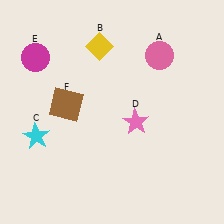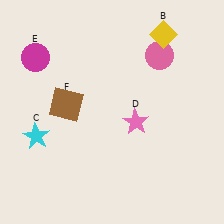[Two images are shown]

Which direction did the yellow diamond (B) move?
The yellow diamond (B) moved right.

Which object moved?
The yellow diamond (B) moved right.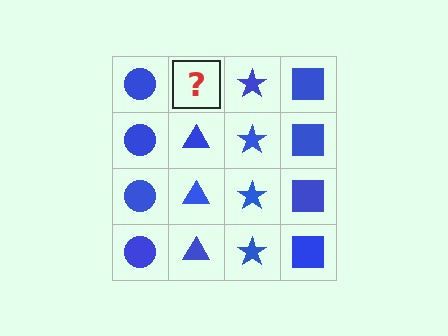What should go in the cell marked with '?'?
The missing cell should contain a blue triangle.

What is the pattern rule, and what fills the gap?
The rule is that each column has a consistent shape. The gap should be filled with a blue triangle.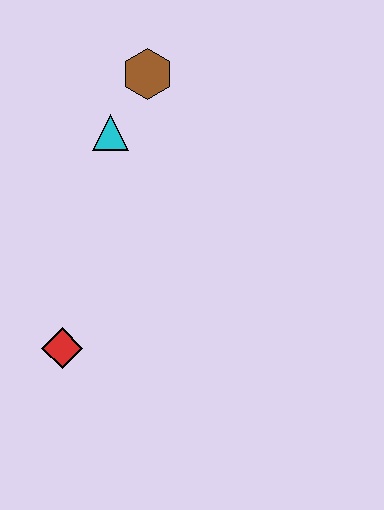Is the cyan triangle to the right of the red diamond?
Yes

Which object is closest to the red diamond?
The cyan triangle is closest to the red diamond.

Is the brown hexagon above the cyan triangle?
Yes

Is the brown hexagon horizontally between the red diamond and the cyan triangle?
No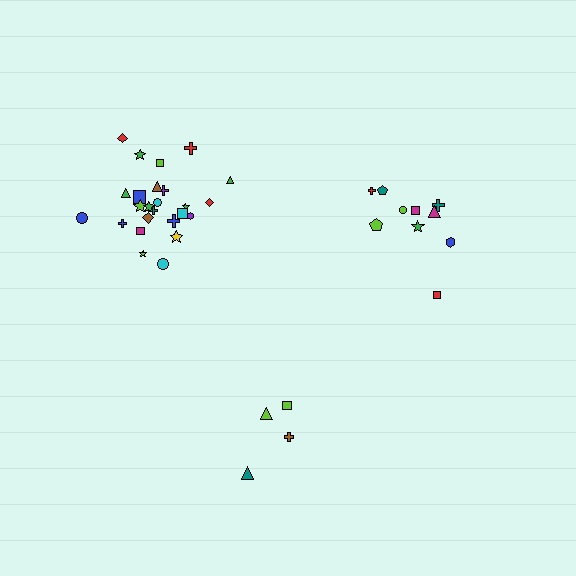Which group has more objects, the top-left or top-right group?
The top-left group.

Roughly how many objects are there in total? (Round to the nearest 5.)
Roughly 40 objects in total.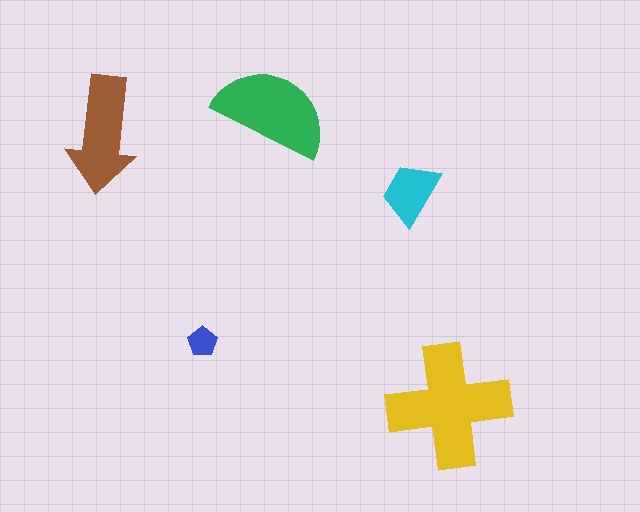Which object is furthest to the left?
The brown arrow is leftmost.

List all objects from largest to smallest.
The yellow cross, the green semicircle, the brown arrow, the cyan trapezoid, the blue pentagon.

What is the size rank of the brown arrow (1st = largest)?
3rd.